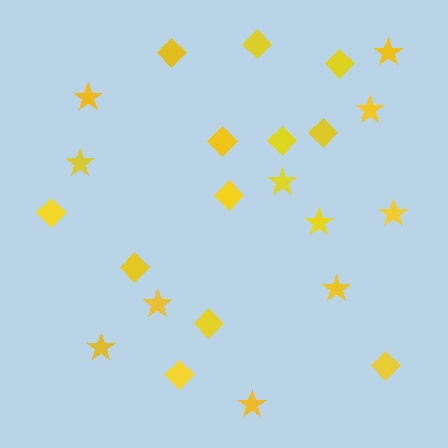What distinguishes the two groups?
There are 2 groups: one group of stars (11) and one group of diamonds (12).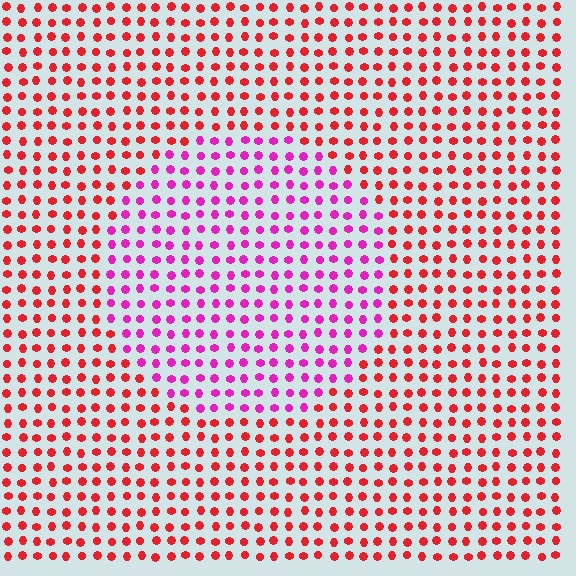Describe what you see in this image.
The image is filled with small red elements in a uniform arrangement. A circle-shaped region is visible where the elements are tinted to a slightly different hue, forming a subtle color boundary.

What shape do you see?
I see a circle.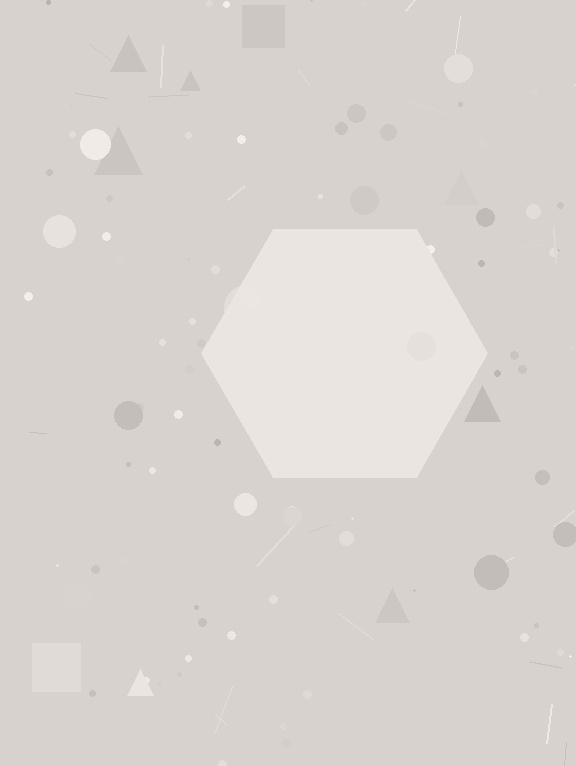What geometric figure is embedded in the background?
A hexagon is embedded in the background.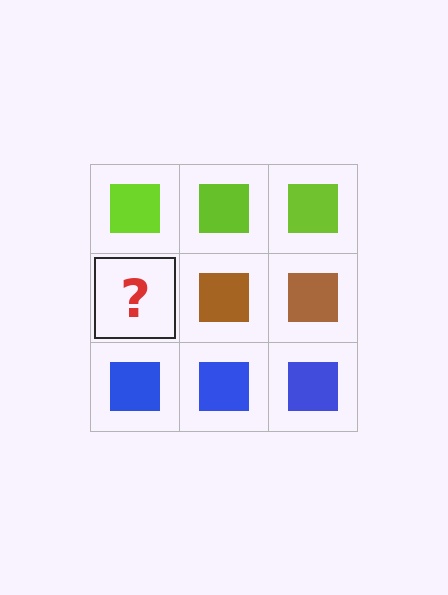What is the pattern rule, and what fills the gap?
The rule is that each row has a consistent color. The gap should be filled with a brown square.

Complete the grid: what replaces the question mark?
The question mark should be replaced with a brown square.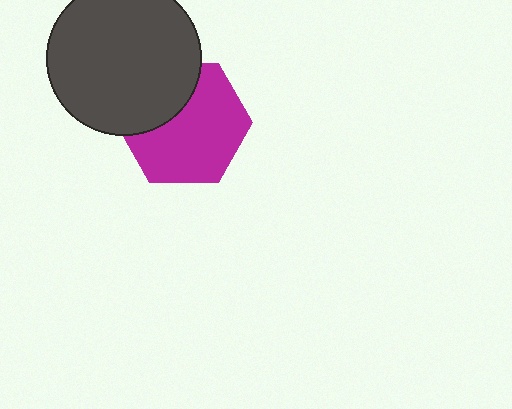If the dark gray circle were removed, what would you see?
You would see the complete magenta hexagon.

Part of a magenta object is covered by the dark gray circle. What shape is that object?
It is a hexagon.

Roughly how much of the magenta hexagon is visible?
Most of it is visible (roughly 68%).